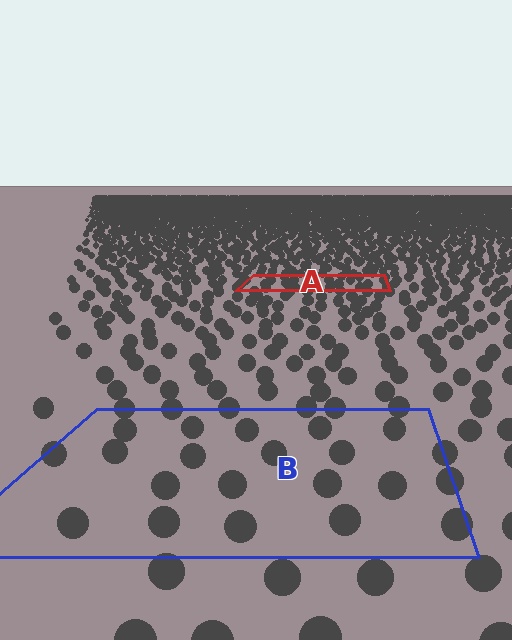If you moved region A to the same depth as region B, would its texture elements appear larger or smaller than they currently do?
They would appear larger. At a closer depth, the same texture elements are projected at a bigger on-screen size.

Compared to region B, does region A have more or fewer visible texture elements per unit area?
Region A has more texture elements per unit area — they are packed more densely because it is farther away.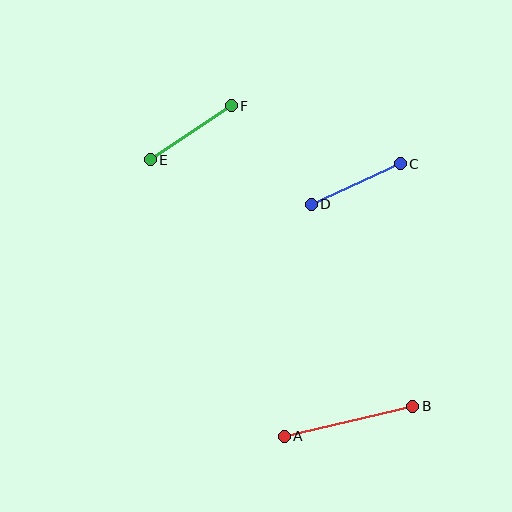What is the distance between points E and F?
The distance is approximately 97 pixels.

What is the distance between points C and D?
The distance is approximately 98 pixels.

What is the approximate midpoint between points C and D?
The midpoint is at approximately (356, 184) pixels.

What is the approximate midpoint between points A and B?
The midpoint is at approximately (349, 421) pixels.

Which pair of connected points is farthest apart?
Points A and B are farthest apart.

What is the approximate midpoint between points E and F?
The midpoint is at approximately (191, 133) pixels.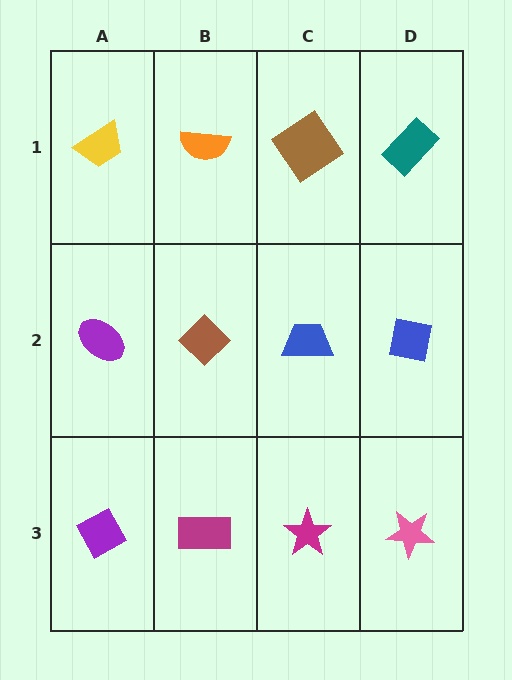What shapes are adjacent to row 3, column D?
A blue square (row 2, column D), a magenta star (row 3, column C).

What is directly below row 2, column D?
A pink star.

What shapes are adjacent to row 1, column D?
A blue square (row 2, column D), a brown diamond (row 1, column C).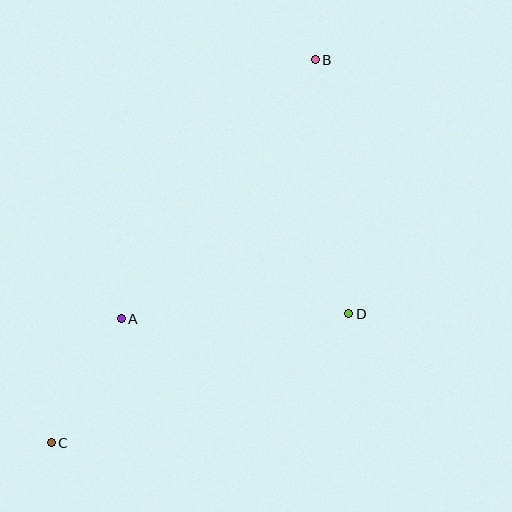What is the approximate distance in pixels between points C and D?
The distance between C and D is approximately 324 pixels.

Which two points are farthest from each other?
Points B and C are farthest from each other.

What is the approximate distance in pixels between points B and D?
The distance between B and D is approximately 256 pixels.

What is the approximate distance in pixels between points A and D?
The distance between A and D is approximately 227 pixels.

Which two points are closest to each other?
Points A and C are closest to each other.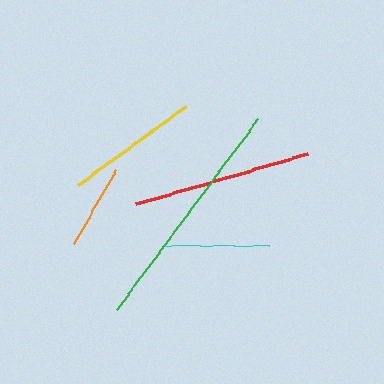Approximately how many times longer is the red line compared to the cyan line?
The red line is approximately 1.7 times the length of the cyan line.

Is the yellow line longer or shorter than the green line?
The green line is longer than the yellow line.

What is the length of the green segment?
The green segment is approximately 238 pixels long.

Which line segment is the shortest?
The orange line is the shortest at approximately 85 pixels.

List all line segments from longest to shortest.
From longest to shortest: green, red, yellow, cyan, orange.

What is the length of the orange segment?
The orange segment is approximately 85 pixels long.